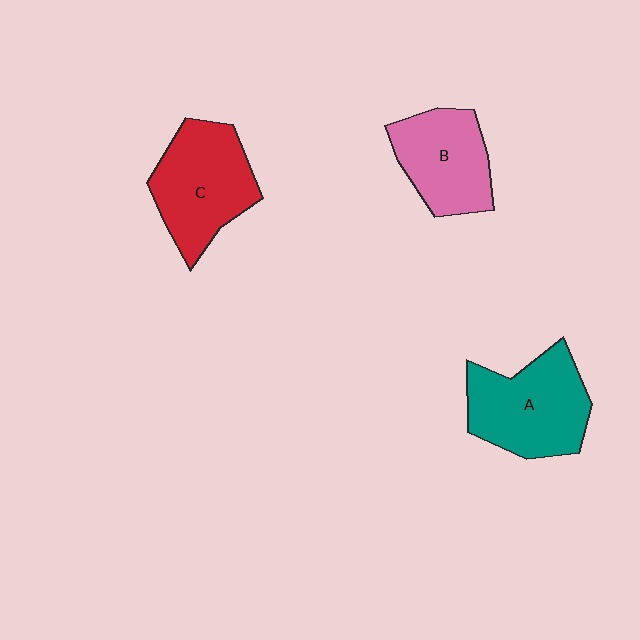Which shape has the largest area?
Shape A (teal).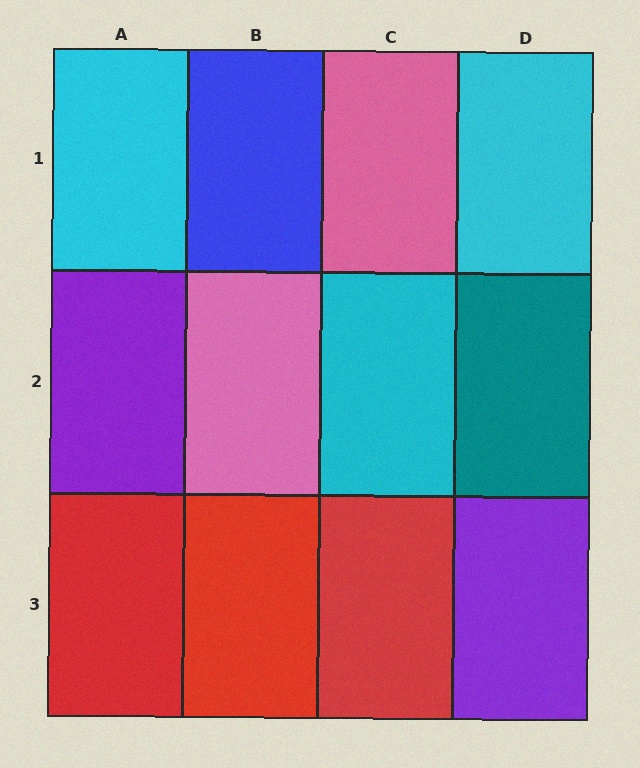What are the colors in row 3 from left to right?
Red, red, red, purple.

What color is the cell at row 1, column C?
Pink.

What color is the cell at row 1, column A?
Cyan.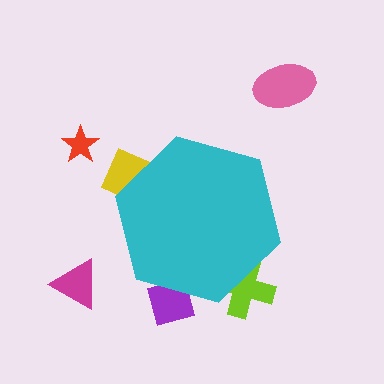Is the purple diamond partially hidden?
Yes, the purple diamond is partially hidden behind the cyan hexagon.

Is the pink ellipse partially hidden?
No, the pink ellipse is fully visible.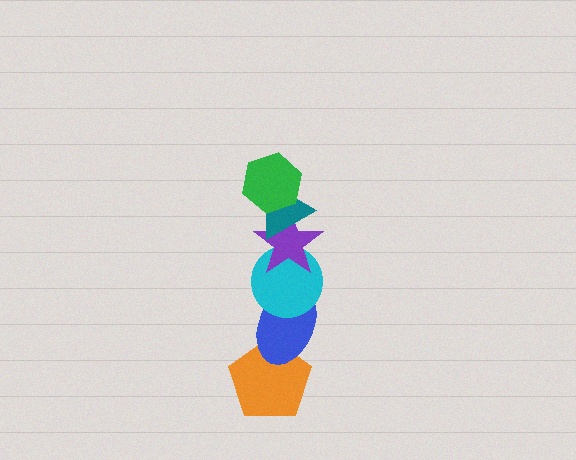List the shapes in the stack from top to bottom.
From top to bottom: the green hexagon, the teal triangle, the purple star, the cyan circle, the blue ellipse, the orange pentagon.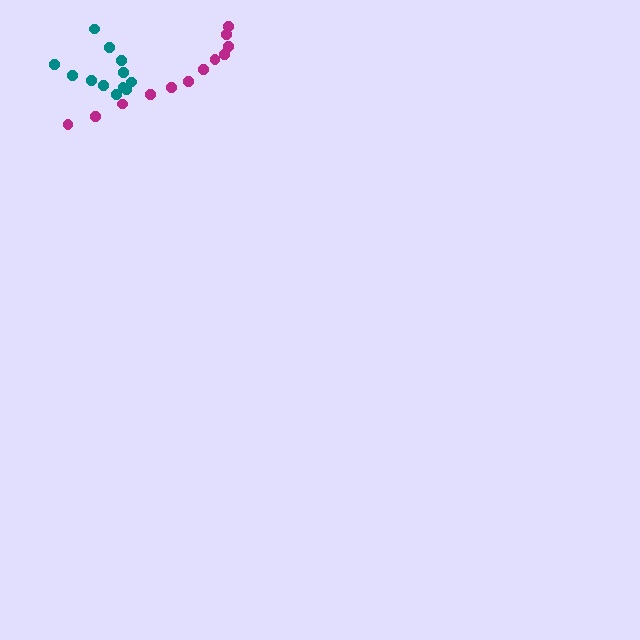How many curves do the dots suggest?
There are 2 distinct paths.